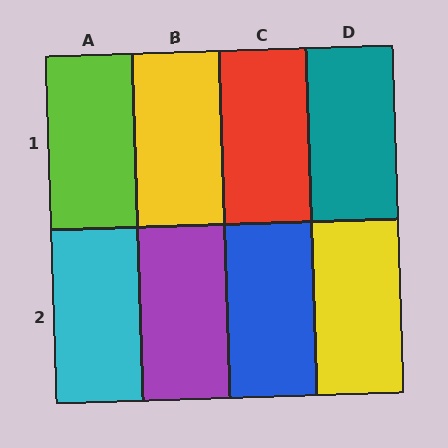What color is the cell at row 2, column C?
Blue.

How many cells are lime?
1 cell is lime.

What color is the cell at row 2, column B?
Purple.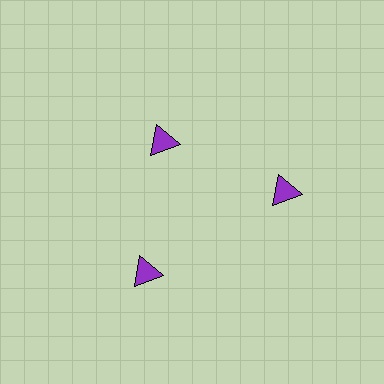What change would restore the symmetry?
The symmetry would be restored by moving it outward, back onto the ring so that all 3 triangles sit at equal angles and equal distance from the center.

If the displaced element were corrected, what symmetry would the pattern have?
It would have 3-fold rotational symmetry — the pattern would map onto itself every 120 degrees.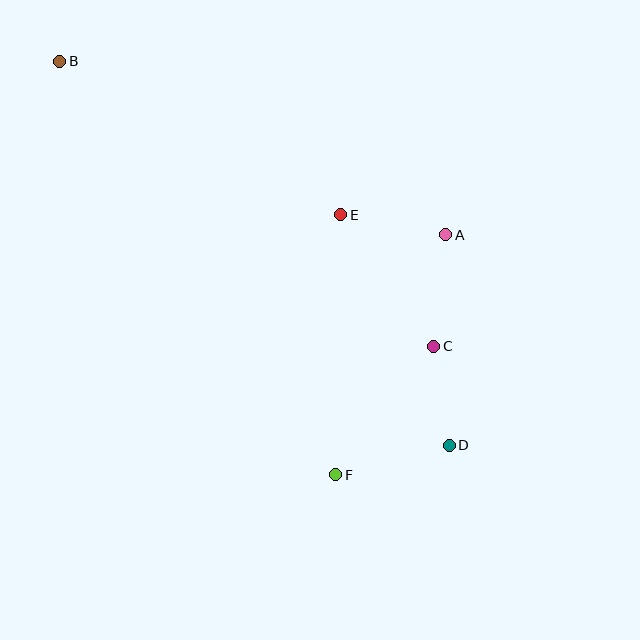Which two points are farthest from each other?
Points B and D are farthest from each other.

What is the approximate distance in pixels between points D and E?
The distance between D and E is approximately 255 pixels.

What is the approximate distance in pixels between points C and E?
The distance between C and E is approximately 161 pixels.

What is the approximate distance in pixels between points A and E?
The distance between A and E is approximately 107 pixels.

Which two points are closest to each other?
Points C and D are closest to each other.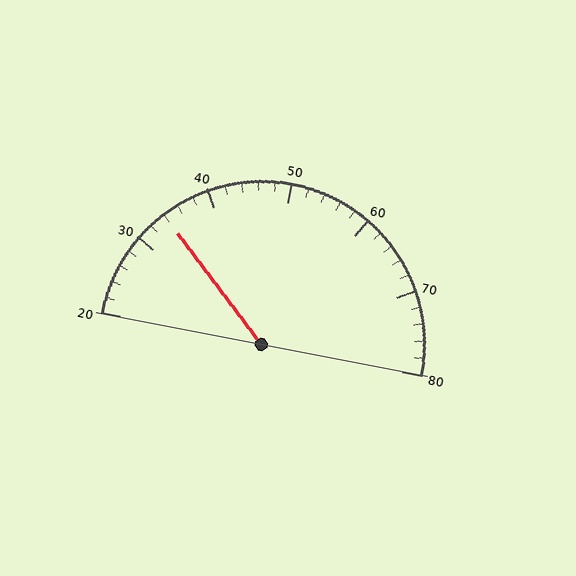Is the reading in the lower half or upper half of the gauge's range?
The reading is in the lower half of the range (20 to 80).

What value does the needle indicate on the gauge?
The needle indicates approximately 34.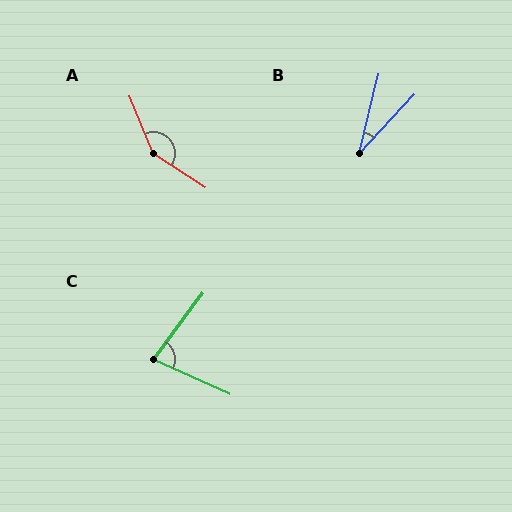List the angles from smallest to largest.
B (29°), C (77°), A (145°).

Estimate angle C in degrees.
Approximately 77 degrees.